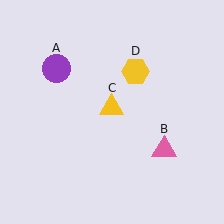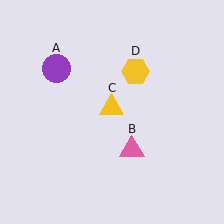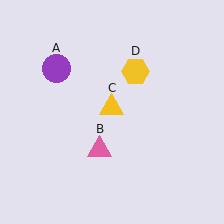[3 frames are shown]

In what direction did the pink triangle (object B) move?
The pink triangle (object B) moved left.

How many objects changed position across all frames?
1 object changed position: pink triangle (object B).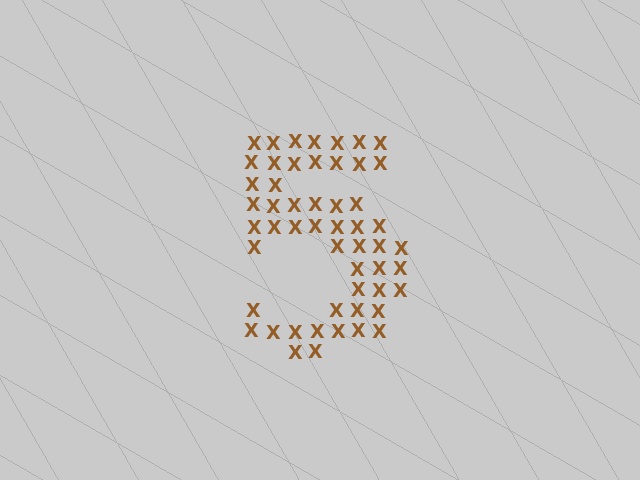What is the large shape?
The large shape is the digit 5.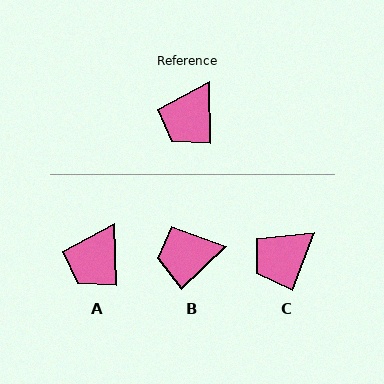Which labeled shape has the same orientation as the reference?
A.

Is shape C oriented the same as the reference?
No, it is off by about 23 degrees.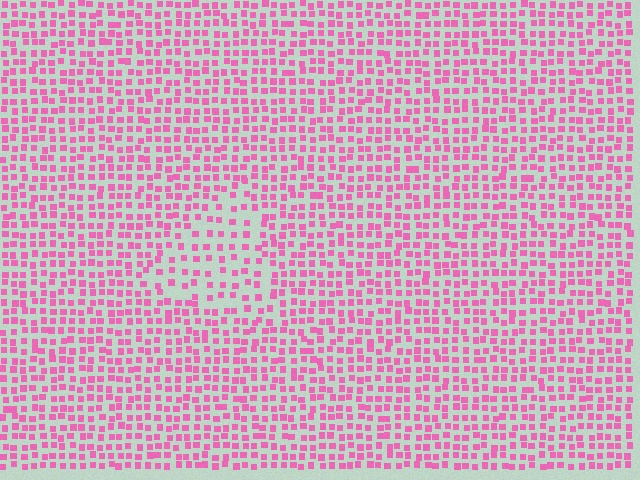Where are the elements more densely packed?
The elements are more densely packed outside the triangle boundary.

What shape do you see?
I see a triangle.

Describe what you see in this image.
The image contains small pink elements arranged at two different densities. A triangle-shaped region is visible where the elements are less densely packed than the surrounding area.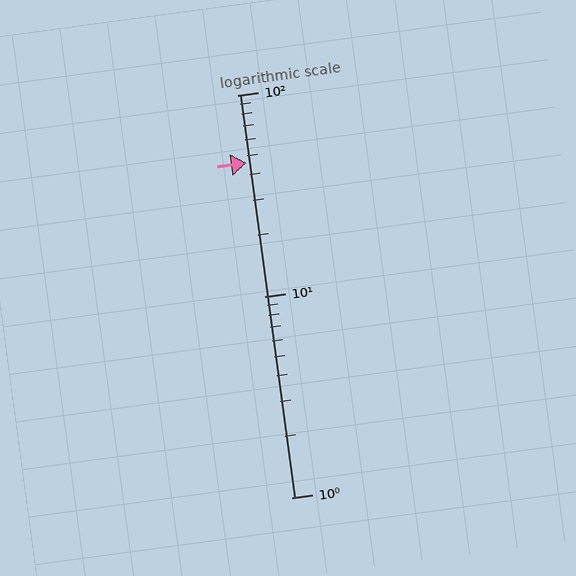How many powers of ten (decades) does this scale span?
The scale spans 2 decades, from 1 to 100.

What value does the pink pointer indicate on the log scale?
The pointer indicates approximately 46.